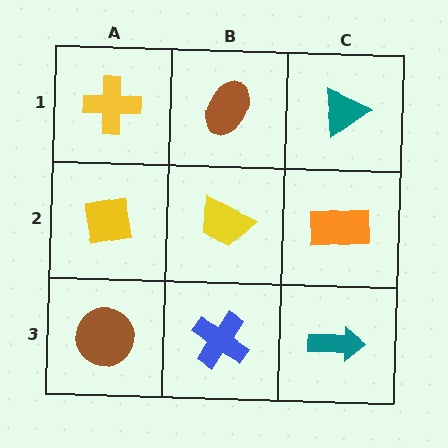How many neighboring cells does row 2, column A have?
3.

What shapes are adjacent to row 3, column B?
A yellow trapezoid (row 2, column B), a brown circle (row 3, column A), a teal arrow (row 3, column C).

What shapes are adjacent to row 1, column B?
A yellow trapezoid (row 2, column B), a yellow cross (row 1, column A), a teal triangle (row 1, column C).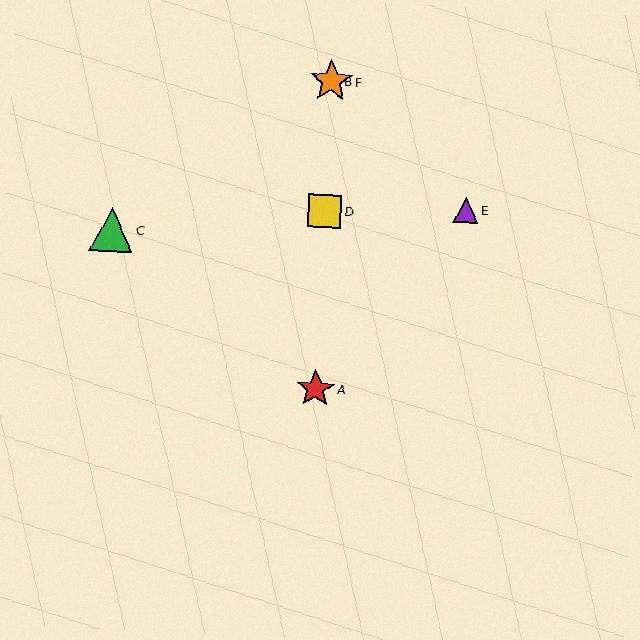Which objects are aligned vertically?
Objects A, B, D, F are aligned vertically.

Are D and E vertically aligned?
No, D is at x≈325 and E is at x≈466.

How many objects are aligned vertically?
4 objects (A, B, D, F) are aligned vertically.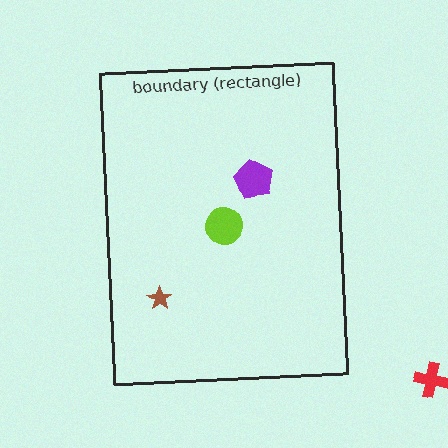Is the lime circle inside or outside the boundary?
Inside.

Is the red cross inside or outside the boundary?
Outside.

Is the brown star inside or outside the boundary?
Inside.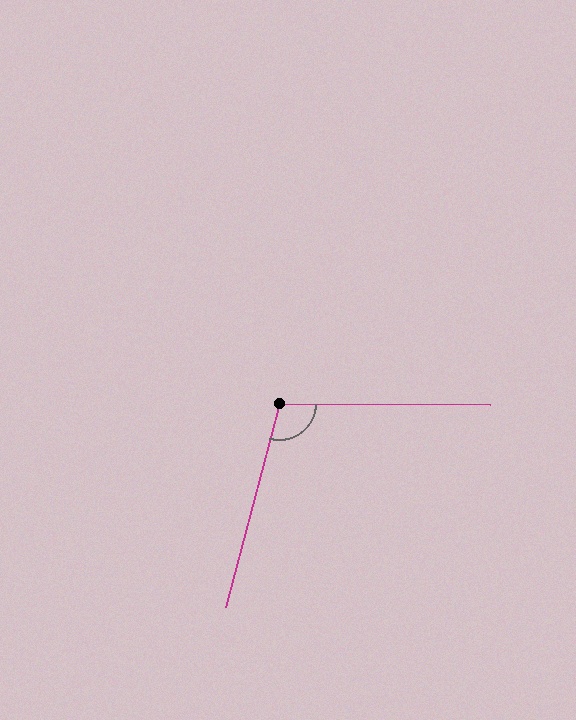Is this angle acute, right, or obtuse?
It is obtuse.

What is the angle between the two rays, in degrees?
Approximately 105 degrees.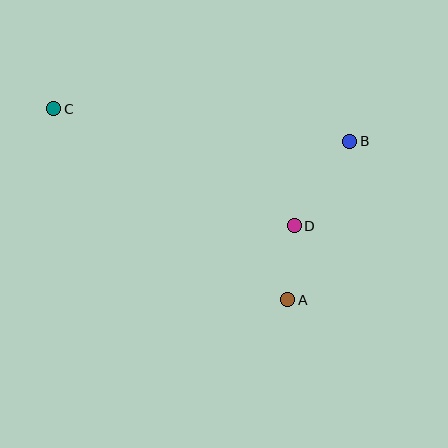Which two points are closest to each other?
Points A and D are closest to each other.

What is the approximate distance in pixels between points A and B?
The distance between A and B is approximately 170 pixels.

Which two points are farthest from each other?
Points A and C are farthest from each other.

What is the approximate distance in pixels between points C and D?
The distance between C and D is approximately 268 pixels.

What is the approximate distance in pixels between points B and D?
The distance between B and D is approximately 101 pixels.